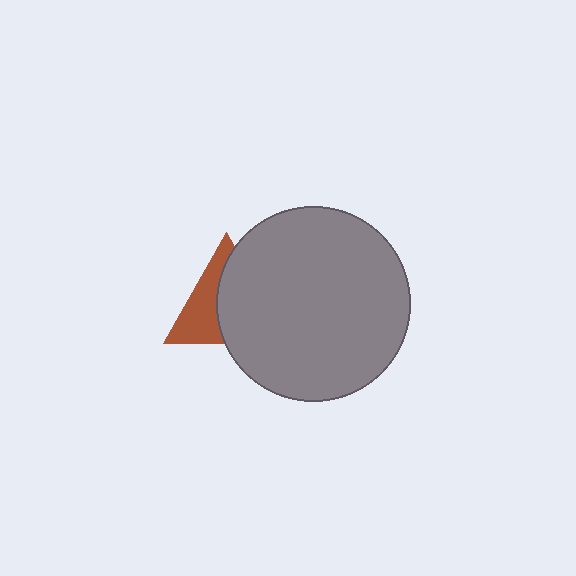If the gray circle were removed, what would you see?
You would see the complete brown triangle.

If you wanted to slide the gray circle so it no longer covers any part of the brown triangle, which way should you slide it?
Slide it right — that is the most direct way to separate the two shapes.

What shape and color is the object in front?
The object in front is a gray circle.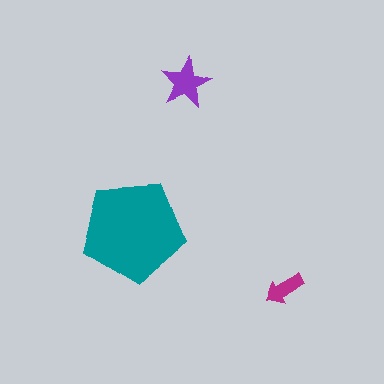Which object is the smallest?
The magenta arrow.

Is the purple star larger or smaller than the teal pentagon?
Smaller.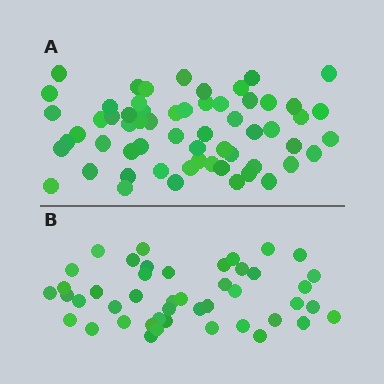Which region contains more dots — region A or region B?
Region A (the top region) has more dots.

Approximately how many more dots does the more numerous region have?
Region A has approximately 15 more dots than region B.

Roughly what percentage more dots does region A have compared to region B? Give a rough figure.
About 35% more.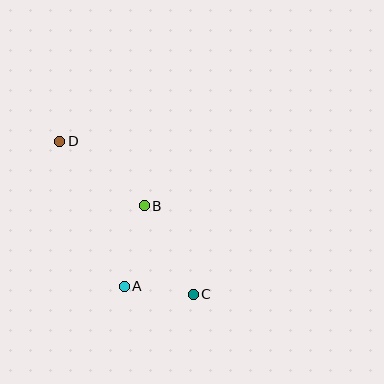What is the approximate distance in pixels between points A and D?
The distance between A and D is approximately 159 pixels.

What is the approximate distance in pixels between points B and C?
The distance between B and C is approximately 101 pixels.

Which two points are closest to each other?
Points A and C are closest to each other.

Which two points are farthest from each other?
Points C and D are farthest from each other.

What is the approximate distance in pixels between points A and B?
The distance between A and B is approximately 83 pixels.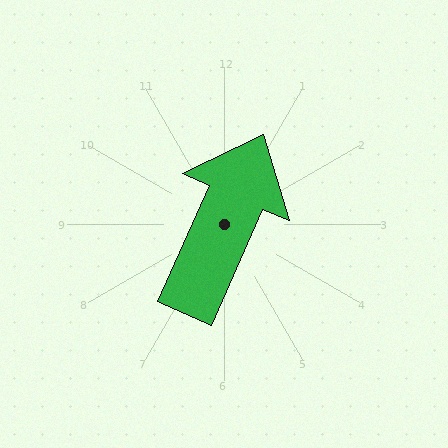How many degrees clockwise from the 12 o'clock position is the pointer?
Approximately 24 degrees.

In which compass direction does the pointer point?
Northeast.